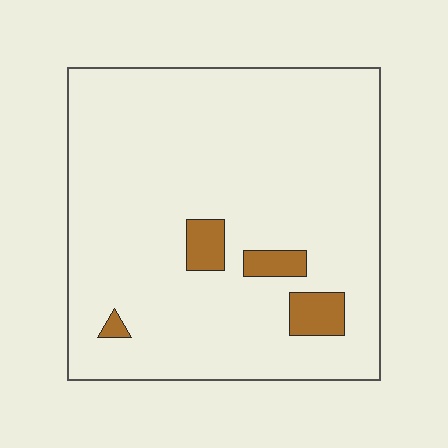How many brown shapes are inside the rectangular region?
4.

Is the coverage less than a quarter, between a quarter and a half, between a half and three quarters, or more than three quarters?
Less than a quarter.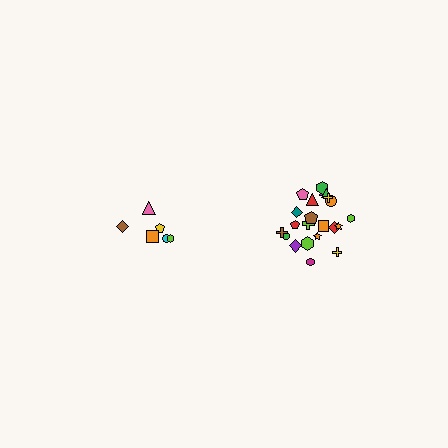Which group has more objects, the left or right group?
The right group.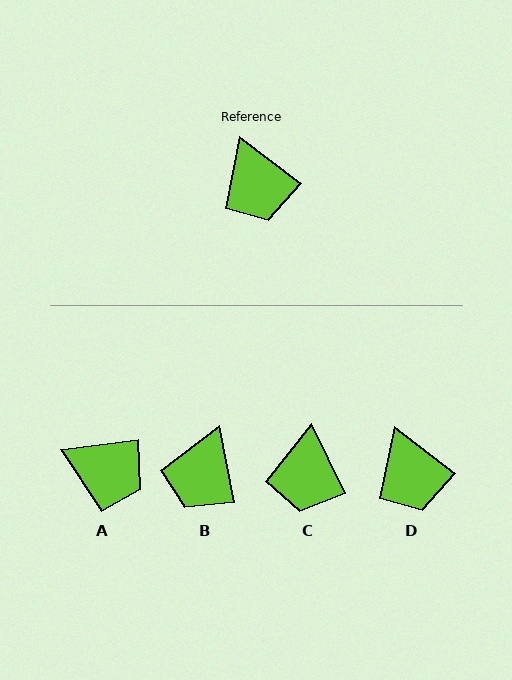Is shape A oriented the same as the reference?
No, it is off by about 45 degrees.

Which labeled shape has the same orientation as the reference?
D.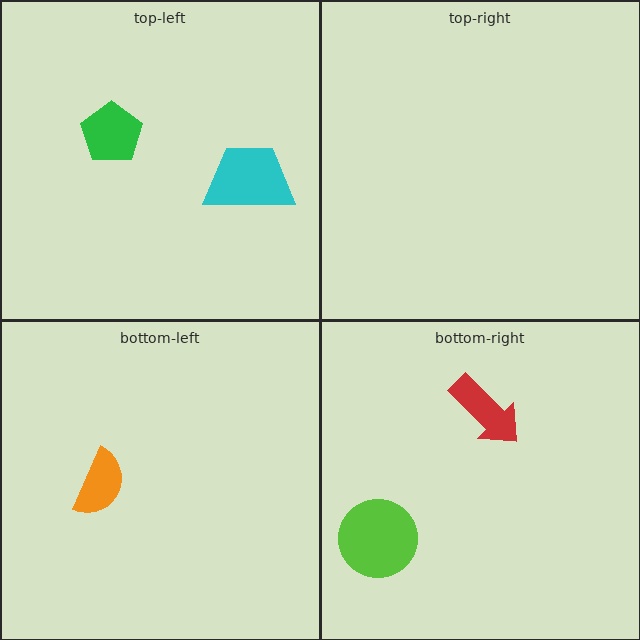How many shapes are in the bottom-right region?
2.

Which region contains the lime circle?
The bottom-right region.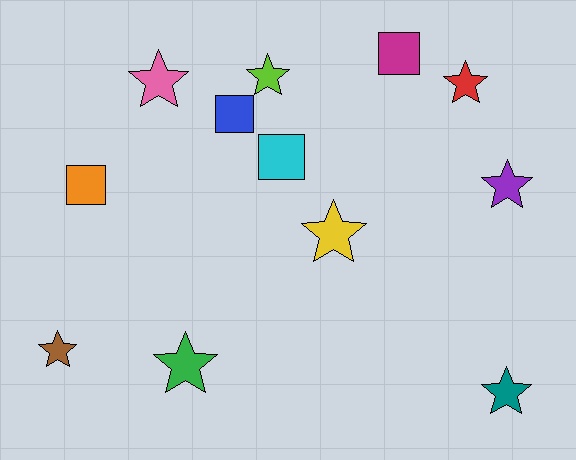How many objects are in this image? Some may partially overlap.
There are 12 objects.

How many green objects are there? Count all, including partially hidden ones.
There is 1 green object.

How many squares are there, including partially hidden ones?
There are 4 squares.